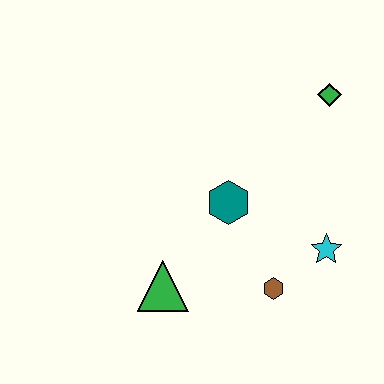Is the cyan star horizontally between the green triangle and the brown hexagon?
No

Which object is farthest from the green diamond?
The green triangle is farthest from the green diamond.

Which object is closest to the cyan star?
The brown hexagon is closest to the cyan star.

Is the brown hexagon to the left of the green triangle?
No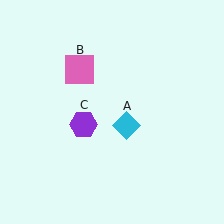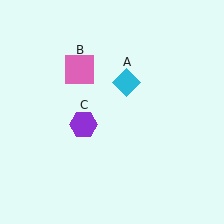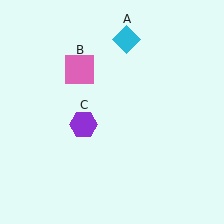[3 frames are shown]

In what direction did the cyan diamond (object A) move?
The cyan diamond (object A) moved up.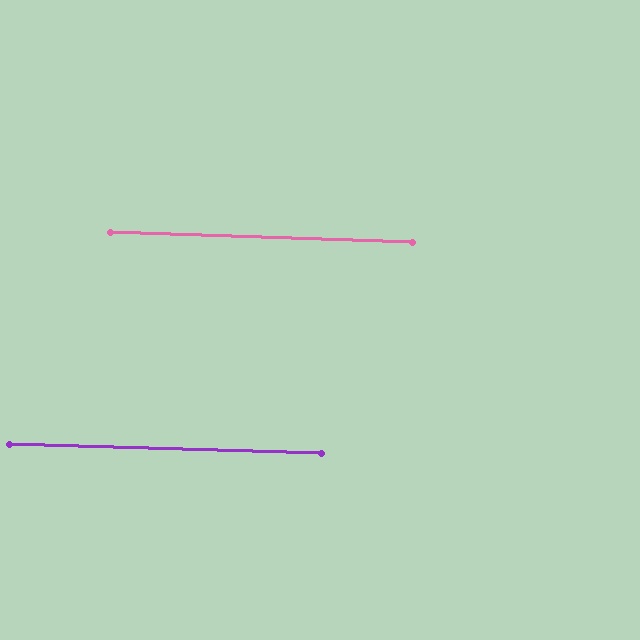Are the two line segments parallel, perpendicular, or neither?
Parallel — their directions differ by only 0.2°.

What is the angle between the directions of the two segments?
Approximately 0 degrees.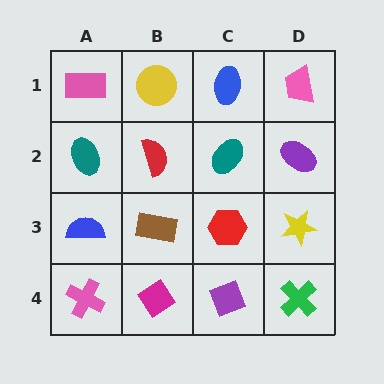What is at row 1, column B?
A yellow circle.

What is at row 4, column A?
A pink cross.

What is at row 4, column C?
A purple diamond.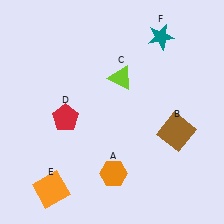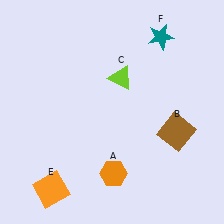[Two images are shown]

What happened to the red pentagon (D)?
The red pentagon (D) was removed in Image 2. It was in the bottom-left area of Image 1.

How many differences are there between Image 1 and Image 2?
There is 1 difference between the two images.